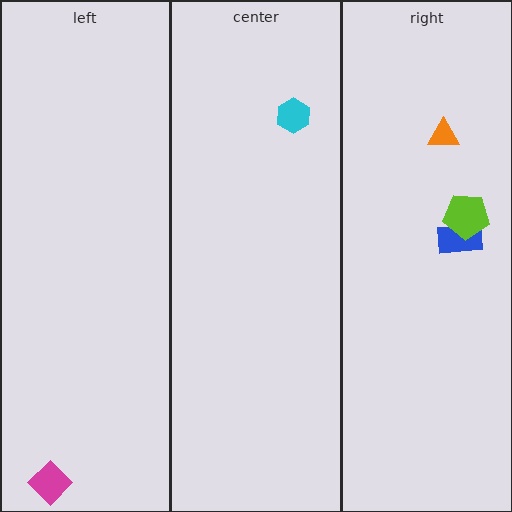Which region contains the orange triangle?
The right region.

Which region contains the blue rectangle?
The right region.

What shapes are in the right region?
The blue rectangle, the lime pentagon, the orange triangle.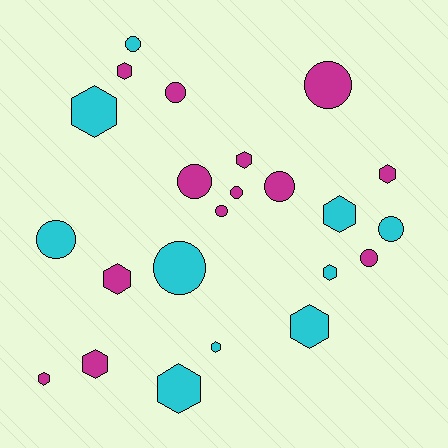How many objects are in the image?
There are 23 objects.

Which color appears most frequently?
Magenta, with 13 objects.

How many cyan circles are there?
There are 4 cyan circles.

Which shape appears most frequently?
Hexagon, with 12 objects.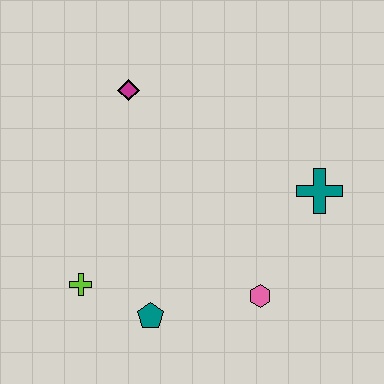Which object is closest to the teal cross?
The pink hexagon is closest to the teal cross.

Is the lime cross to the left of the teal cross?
Yes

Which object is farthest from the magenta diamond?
The pink hexagon is farthest from the magenta diamond.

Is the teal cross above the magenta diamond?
No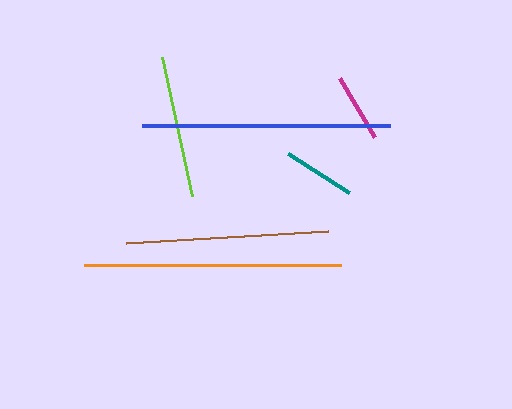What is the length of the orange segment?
The orange segment is approximately 257 pixels long.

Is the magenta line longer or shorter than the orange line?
The orange line is longer than the magenta line.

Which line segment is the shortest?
The magenta line is the shortest at approximately 68 pixels.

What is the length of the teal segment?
The teal segment is approximately 73 pixels long.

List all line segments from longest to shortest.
From longest to shortest: orange, blue, brown, lime, teal, magenta.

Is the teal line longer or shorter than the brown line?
The brown line is longer than the teal line.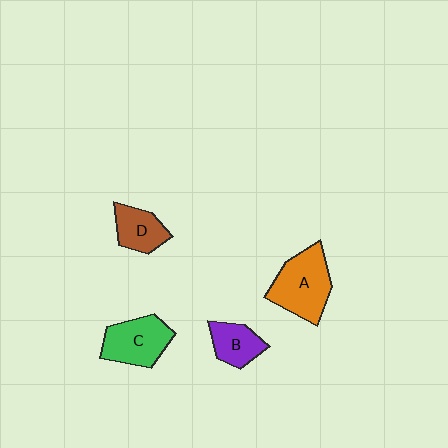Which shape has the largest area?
Shape A (orange).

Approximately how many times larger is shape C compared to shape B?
Approximately 1.5 times.